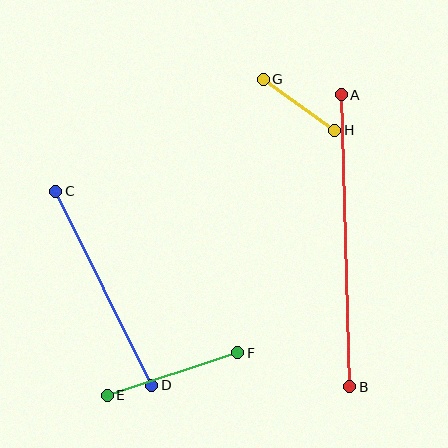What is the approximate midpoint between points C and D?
The midpoint is at approximately (104, 288) pixels.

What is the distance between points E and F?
The distance is approximately 137 pixels.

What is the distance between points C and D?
The distance is approximately 216 pixels.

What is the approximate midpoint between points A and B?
The midpoint is at approximately (346, 241) pixels.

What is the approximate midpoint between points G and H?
The midpoint is at approximately (299, 105) pixels.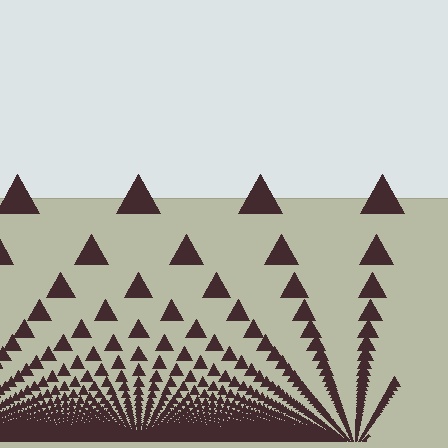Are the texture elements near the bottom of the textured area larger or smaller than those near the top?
Smaller. The gradient is inverted — elements near the bottom are smaller and denser.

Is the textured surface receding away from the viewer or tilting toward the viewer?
The surface appears to tilt toward the viewer. Texture elements get larger and sparser toward the top.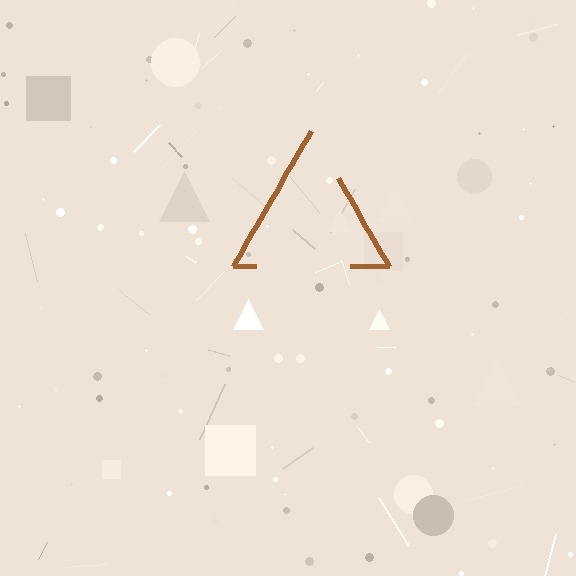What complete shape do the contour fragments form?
The contour fragments form a triangle.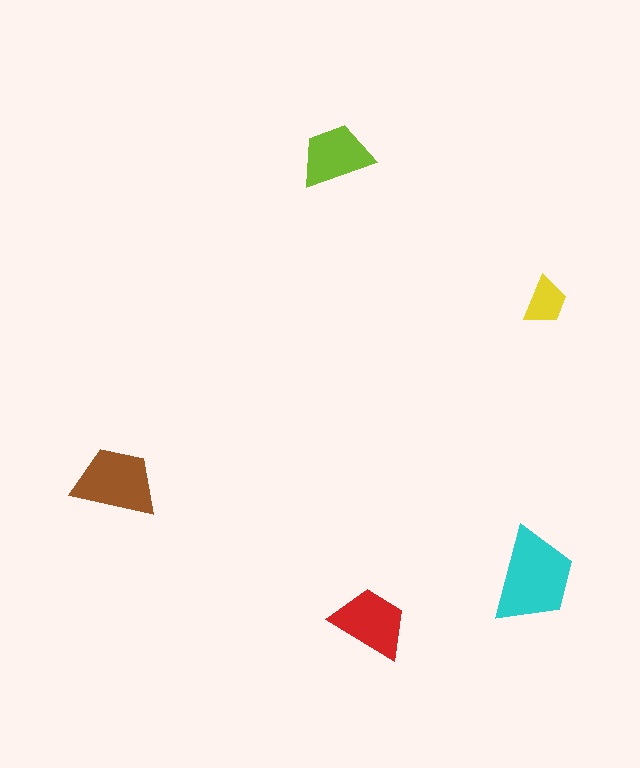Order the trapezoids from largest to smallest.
the cyan one, the brown one, the red one, the lime one, the yellow one.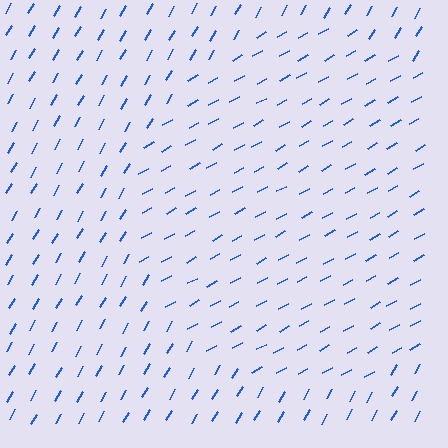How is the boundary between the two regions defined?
The boundary is defined purely by a change in line orientation (approximately 31 degrees difference). All lines are the same color and thickness.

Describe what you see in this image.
The image is filled with small blue line segments. A circle region in the image has lines oriented differently from the surrounding lines, creating a visible texture boundary.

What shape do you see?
I see a circle.